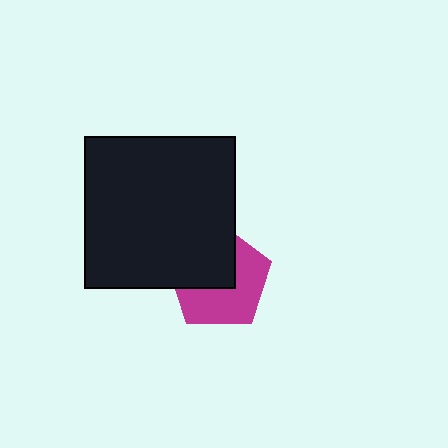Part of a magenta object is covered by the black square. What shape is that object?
It is a pentagon.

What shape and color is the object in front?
The object in front is a black square.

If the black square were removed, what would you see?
You would see the complete magenta pentagon.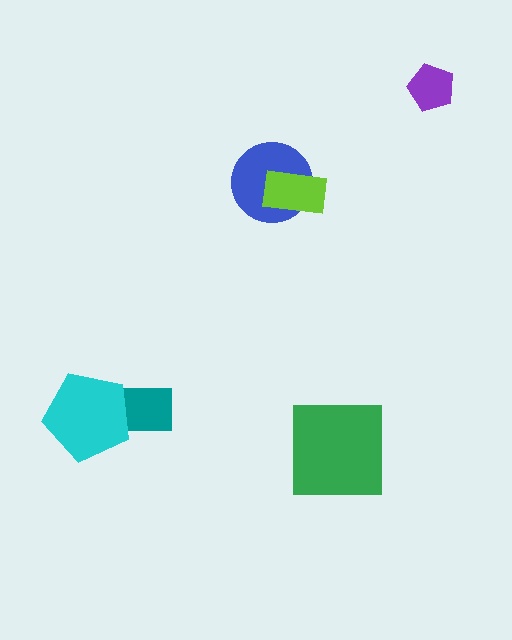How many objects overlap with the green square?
0 objects overlap with the green square.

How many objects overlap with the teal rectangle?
1 object overlaps with the teal rectangle.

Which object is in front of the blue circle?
The lime rectangle is in front of the blue circle.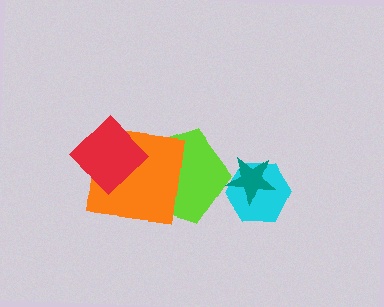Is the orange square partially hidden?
Yes, it is partially covered by another shape.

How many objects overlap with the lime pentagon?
2 objects overlap with the lime pentagon.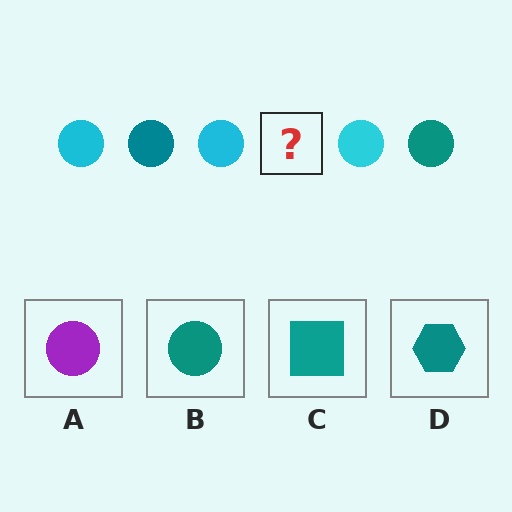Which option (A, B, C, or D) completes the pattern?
B.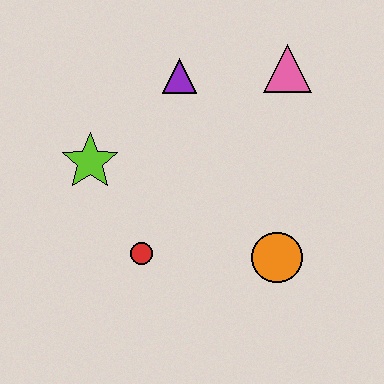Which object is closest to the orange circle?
The red circle is closest to the orange circle.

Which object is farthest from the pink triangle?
The red circle is farthest from the pink triangle.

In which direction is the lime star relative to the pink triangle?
The lime star is to the left of the pink triangle.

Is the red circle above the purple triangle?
No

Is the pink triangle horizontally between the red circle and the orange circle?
No